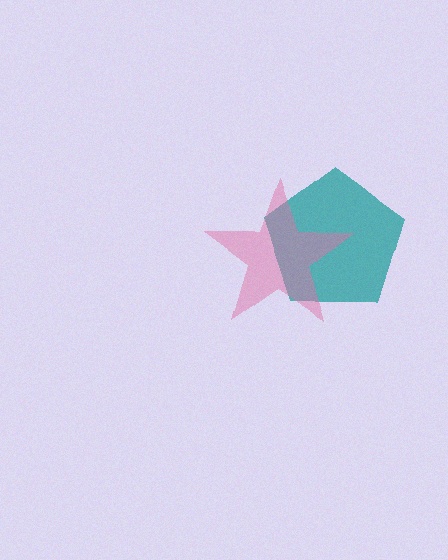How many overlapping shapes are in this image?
There are 2 overlapping shapes in the image.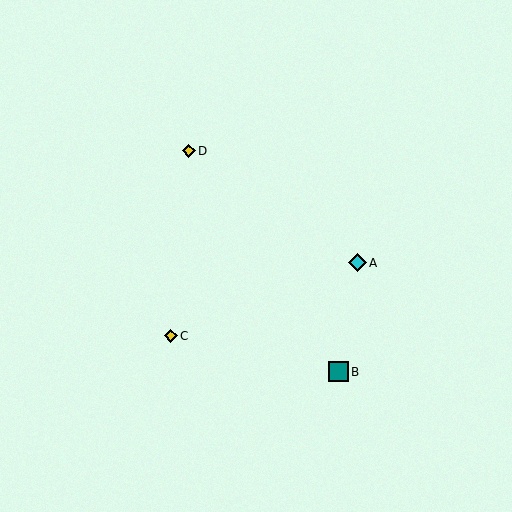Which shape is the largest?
The teal square (labeled B) is the largest.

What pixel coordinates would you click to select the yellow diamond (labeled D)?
Click at (189, 151) to select the yellow diamond D.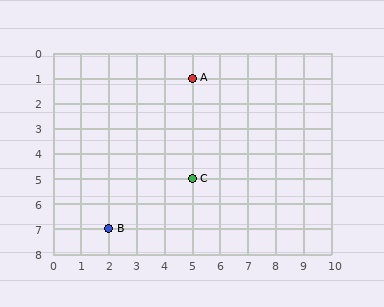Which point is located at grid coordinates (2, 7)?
Point B is at (2, 7).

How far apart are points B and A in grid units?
Points B and A are 3 columns and 6 rows apart (about 6.7 grid units diagonally).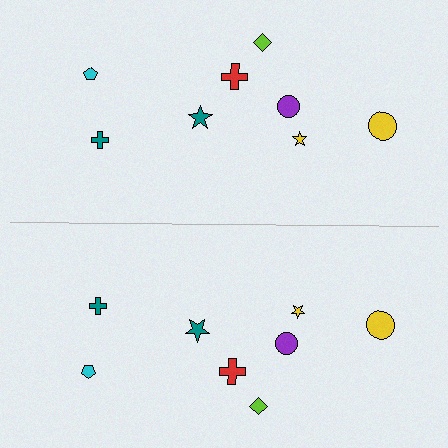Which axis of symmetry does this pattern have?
The pattern has a horizontal axis of symmetry running through the center of the image.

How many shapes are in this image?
There are 16 shapes in this image.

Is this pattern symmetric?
Yes, this pattern has bilateral (reflection) symmetry.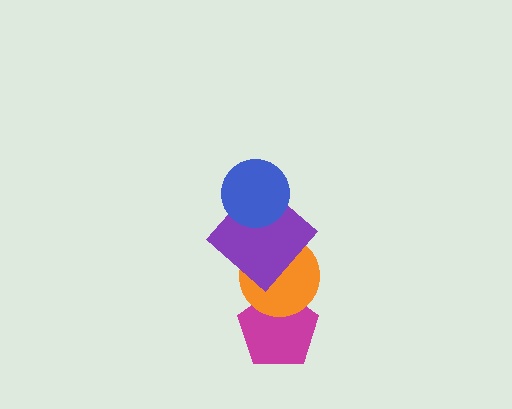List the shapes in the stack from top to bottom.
From top to bottom: the blue circle, the purple diamond, the orange circle, the magenta pentagon.